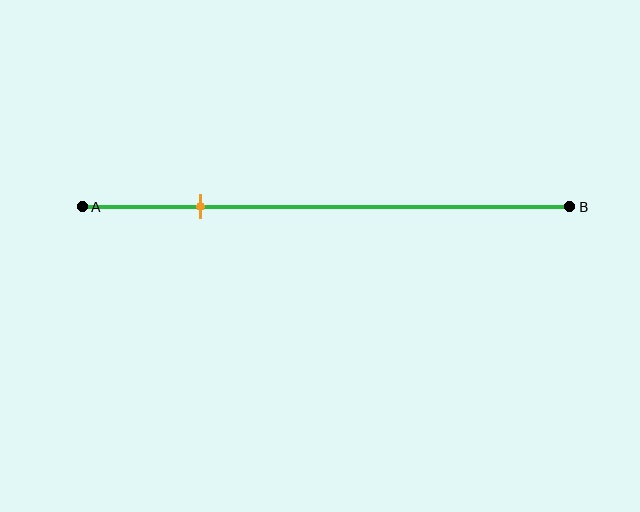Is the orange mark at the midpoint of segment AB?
No, the mark is at about 25% from A, not at the 50% midpoint.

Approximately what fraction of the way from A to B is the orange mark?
The orange mark is approximately 25% of the way from A to B.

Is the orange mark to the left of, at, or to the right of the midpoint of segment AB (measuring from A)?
The orange mark is to the left of the midpoint of segment AB.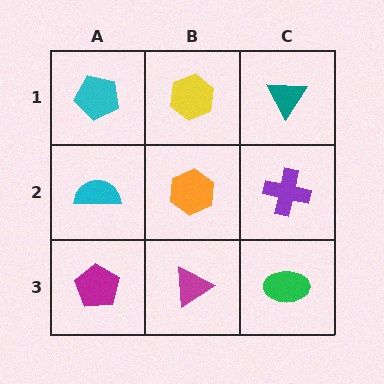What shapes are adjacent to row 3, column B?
An orange hexagon (row 2, column B), a magenta pentagon (row 3, column A), a green ellipse (row 3, column C).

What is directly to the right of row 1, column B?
A teal triangle.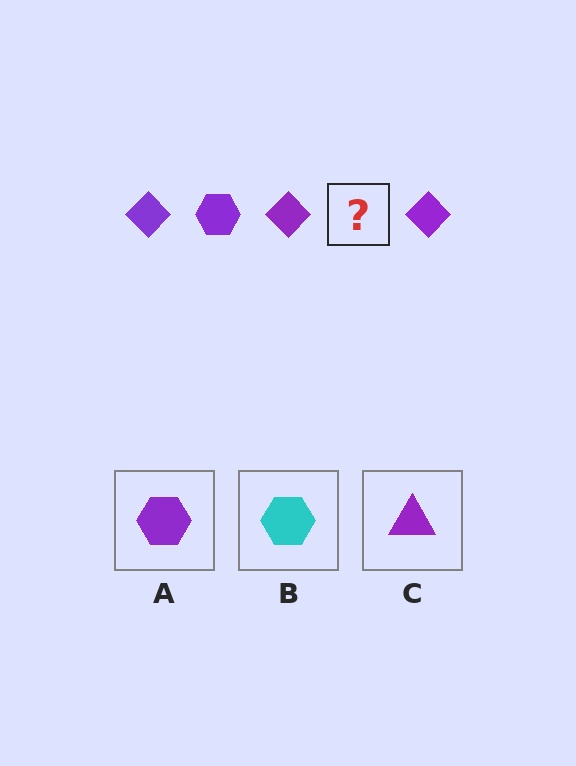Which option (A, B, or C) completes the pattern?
A.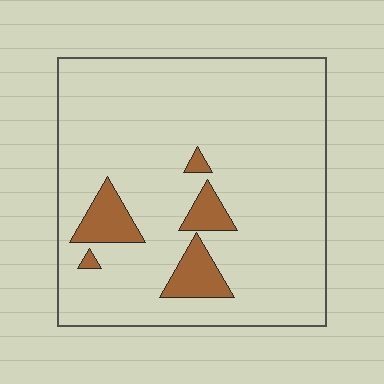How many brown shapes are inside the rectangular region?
5.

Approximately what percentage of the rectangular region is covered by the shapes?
Approximately 10%.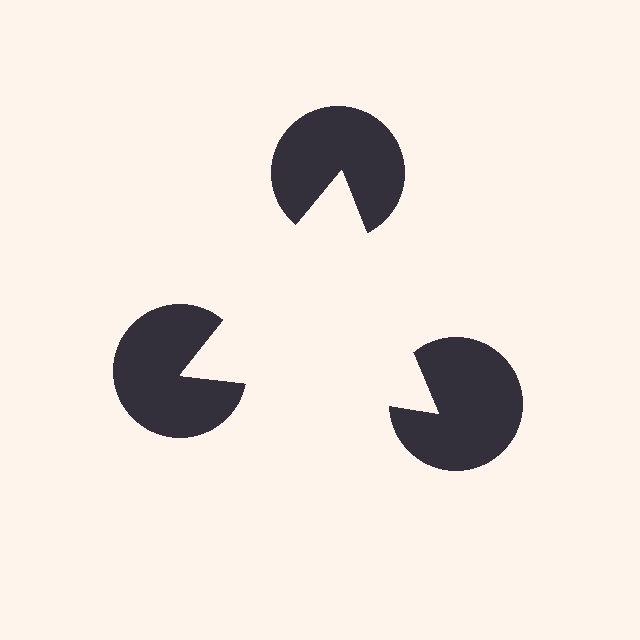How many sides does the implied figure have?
3 sides.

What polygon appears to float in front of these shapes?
An illusory triangle — its edges are inferred from the aligned wedge cuts in the pac-man discs, not physically drawn.